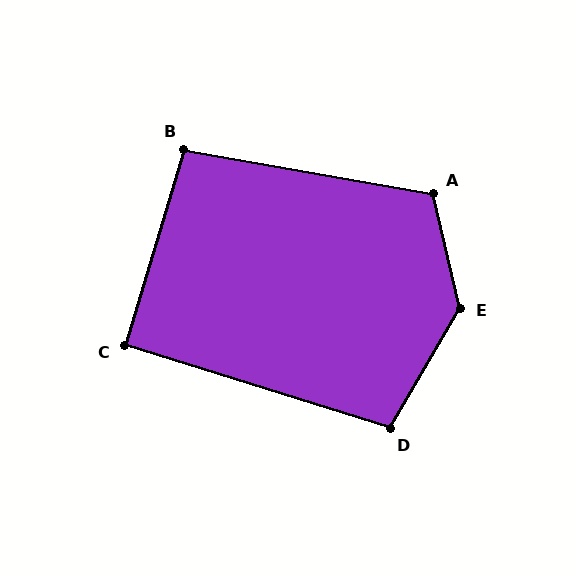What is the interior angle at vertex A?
Approximately 113 degrees (obtuse).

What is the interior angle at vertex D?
Approximately 103 degrees (obtuse).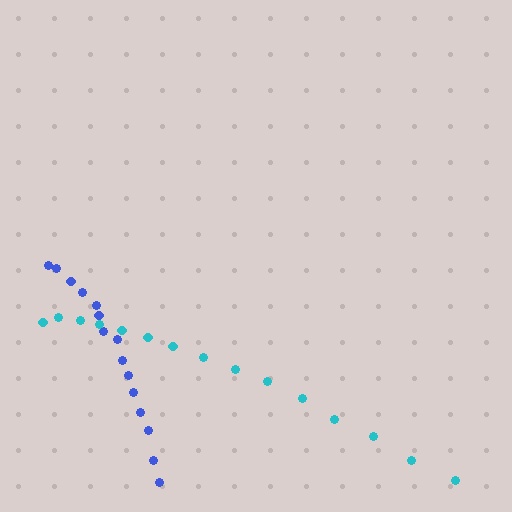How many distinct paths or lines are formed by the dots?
There are 2 distinct paths.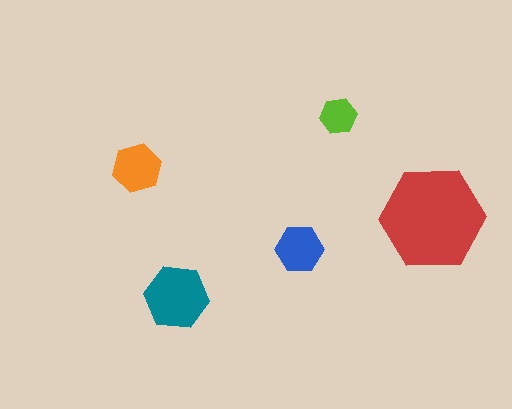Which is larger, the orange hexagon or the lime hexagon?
The orange one.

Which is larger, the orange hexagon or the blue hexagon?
The orange one.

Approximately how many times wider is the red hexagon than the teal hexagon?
About 1.5 times wider.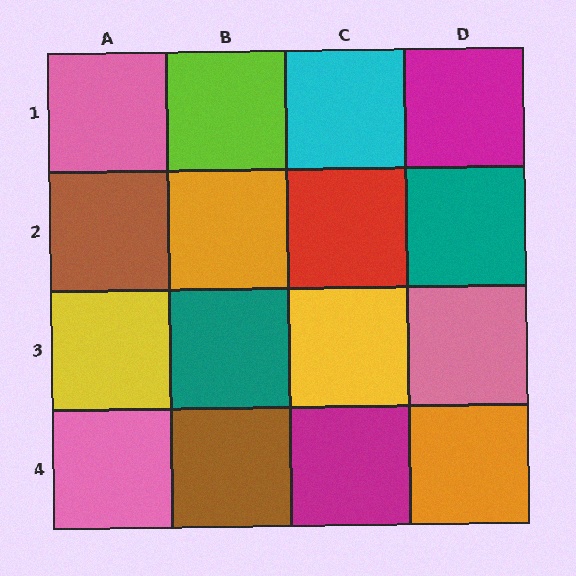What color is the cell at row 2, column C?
Red.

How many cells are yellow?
2 cells are yellow.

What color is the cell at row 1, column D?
Magenta.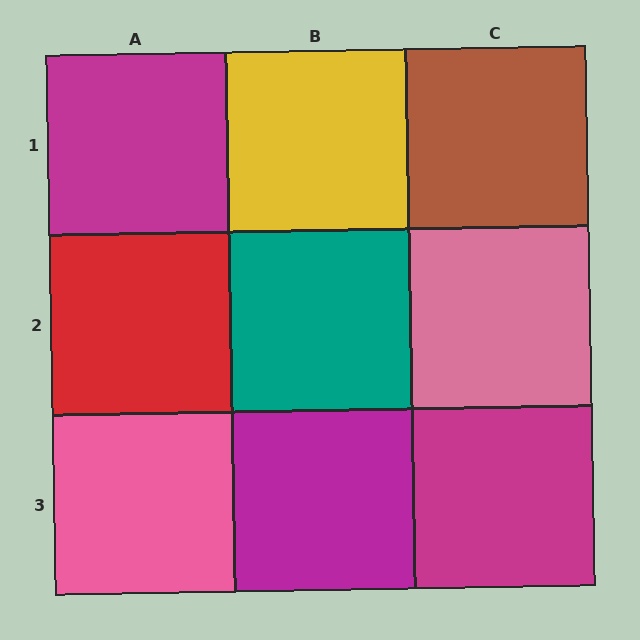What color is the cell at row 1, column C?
Brown.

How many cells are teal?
1 cell is teal.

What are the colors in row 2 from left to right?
Red, teal, pink.